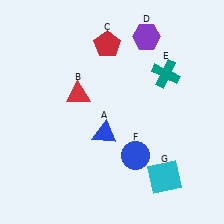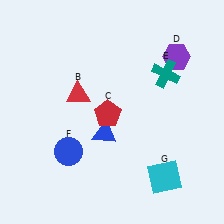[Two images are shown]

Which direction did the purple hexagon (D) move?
The purple hexagon (D) moved right.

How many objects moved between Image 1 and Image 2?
3 objects moved between the two images.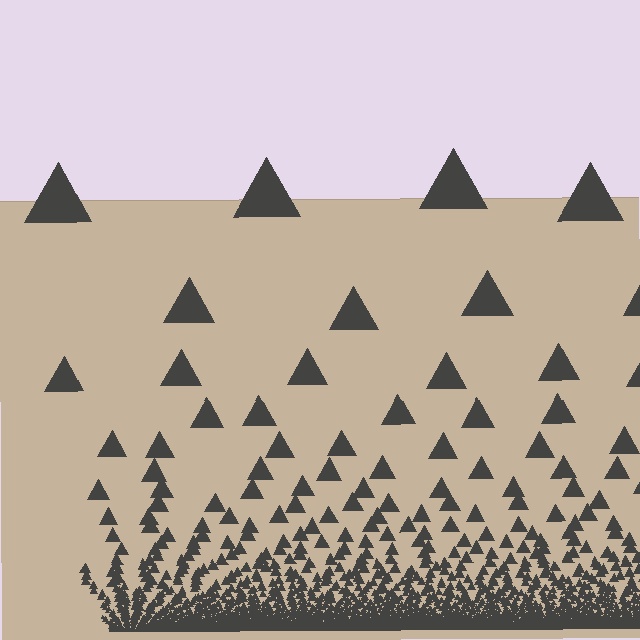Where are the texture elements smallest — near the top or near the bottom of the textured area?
Near the bottom.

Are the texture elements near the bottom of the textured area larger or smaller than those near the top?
Smaller. The gradient is inverted — elements near the bottom are smaller and denser.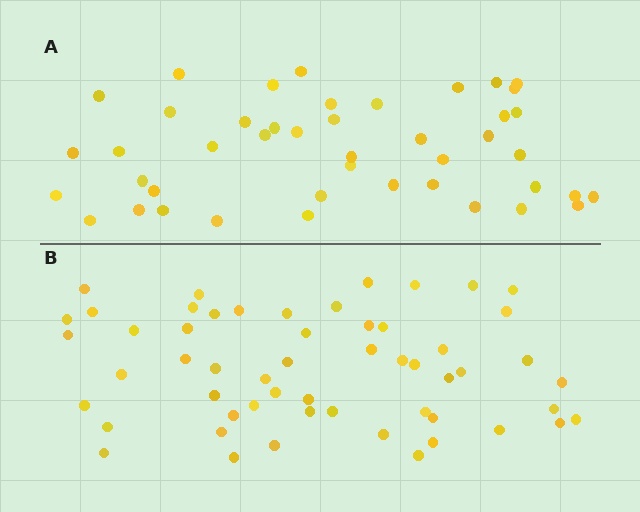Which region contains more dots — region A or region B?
Region B (the bottom region) has more dots.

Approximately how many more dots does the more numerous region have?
Region B has roughly 12 or so more dots than region A.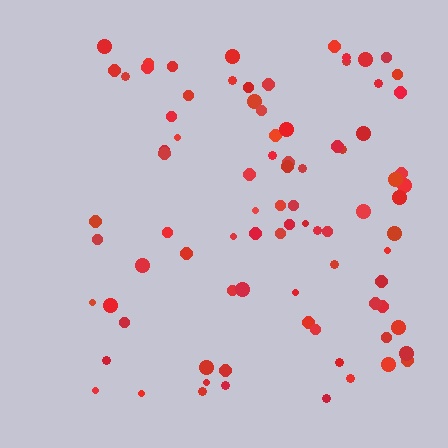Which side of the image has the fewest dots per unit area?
The left.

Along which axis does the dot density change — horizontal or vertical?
Horizontal.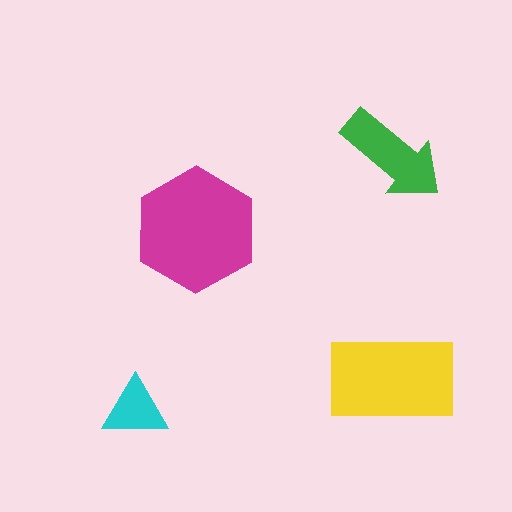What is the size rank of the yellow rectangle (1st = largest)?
2nd.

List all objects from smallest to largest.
The cyan triangle, the green arrow, the yellow rectangle, the magenta hexagon.